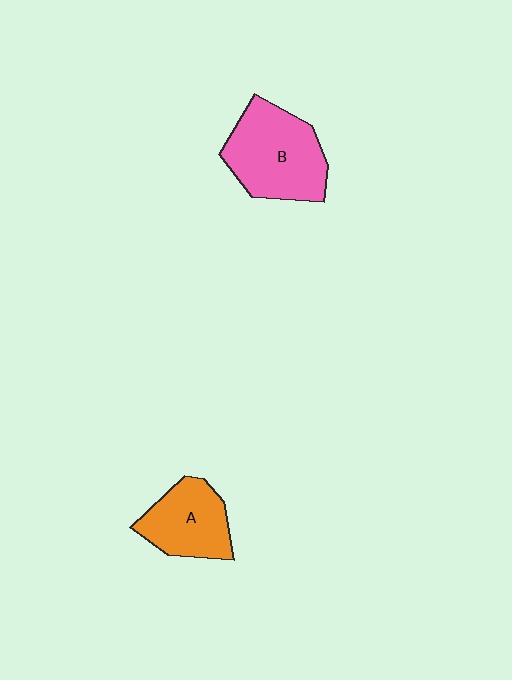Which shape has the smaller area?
Shape A (orange).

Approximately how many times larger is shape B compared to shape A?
Approximately 1.4 times.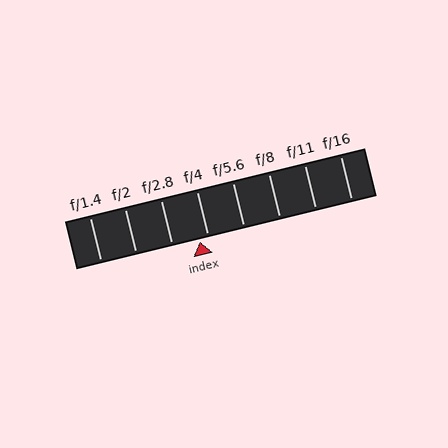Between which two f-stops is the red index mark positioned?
The index mark is between f/2.8 and f/4.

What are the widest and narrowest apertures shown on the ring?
The widest aperture shown is f/1.4 and the narrowest is f/16.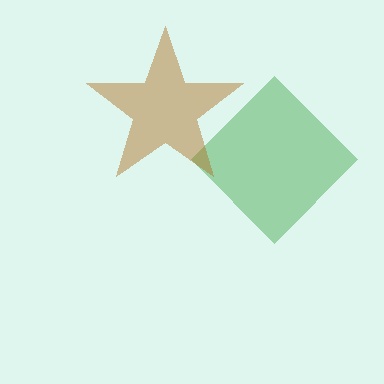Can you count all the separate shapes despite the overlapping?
Yes, there are 2 separate shapes.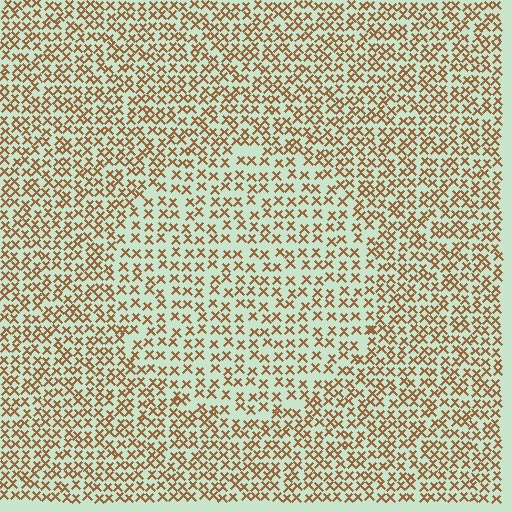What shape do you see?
I see a circle.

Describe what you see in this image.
The image contains small brown elements arranged at two different densities. A circle-shaped region is visible where the elements are less densely packed than the surrounding area.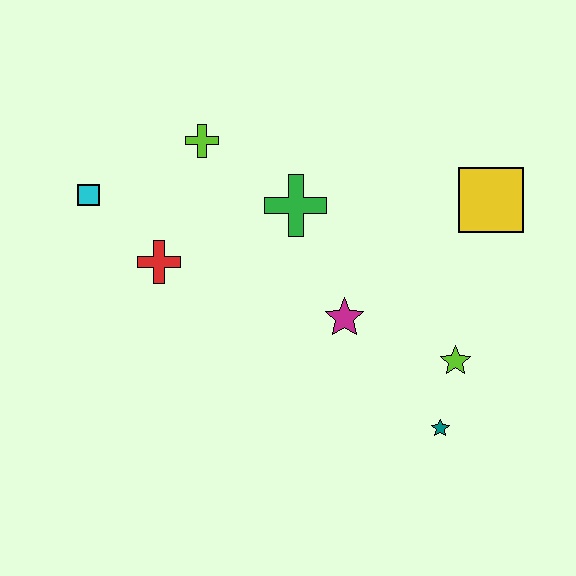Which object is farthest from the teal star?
The cyan square is farthest from the teal star.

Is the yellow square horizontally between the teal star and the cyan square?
No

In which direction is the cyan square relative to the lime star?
The cyan square is to the left of the lime star.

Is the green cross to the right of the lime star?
No